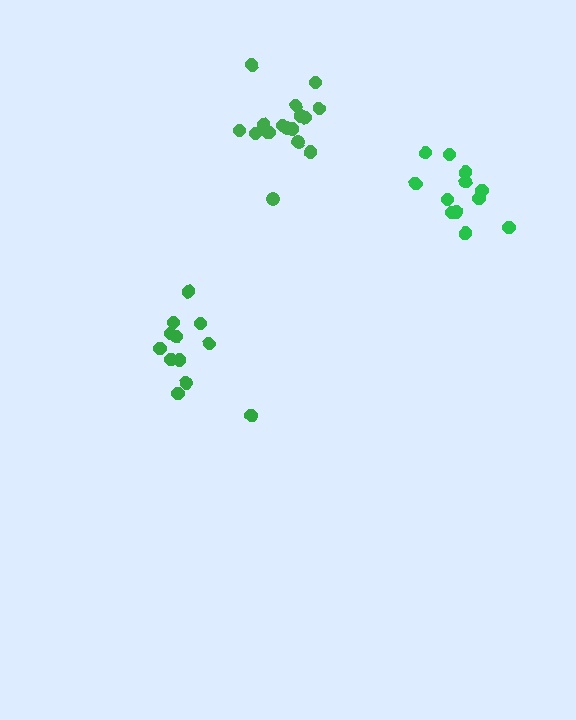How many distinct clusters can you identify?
There are 3 distinct clusters.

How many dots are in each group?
Group 1: 16 dots, Group 2: 12 dots, Group 3: 12 dots (40 total).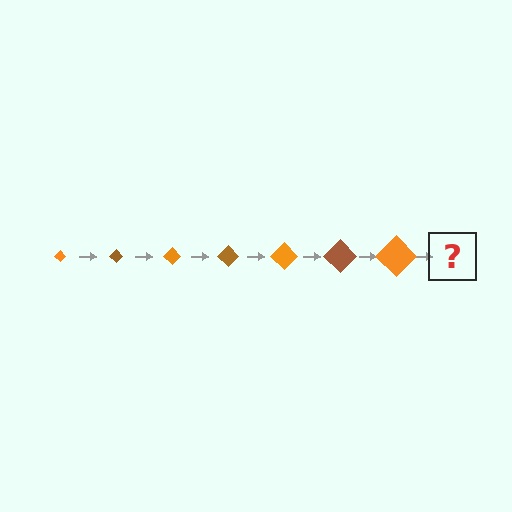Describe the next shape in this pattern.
It should be a brown diamond, larger than the previous one.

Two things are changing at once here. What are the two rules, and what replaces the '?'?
The two rules are that the diamond grows larger each step and the color cycles through orange and brown. The '?' should be a brown diamond, larger than the previous one.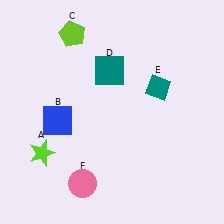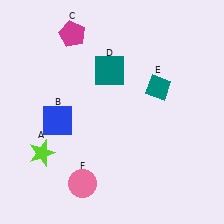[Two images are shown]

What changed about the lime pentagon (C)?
In Image 1, C is lime. In Image 2, it changed to magenta.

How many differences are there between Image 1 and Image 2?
There is 1 difference between the two images.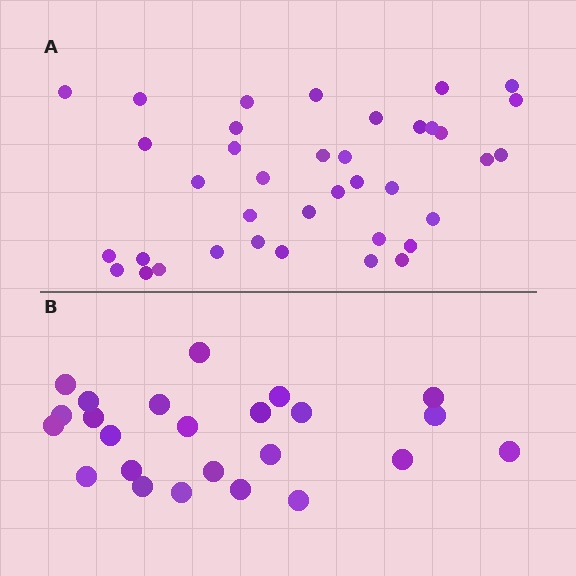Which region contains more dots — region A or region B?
Region A (the top region) has more dots.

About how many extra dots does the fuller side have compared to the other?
Region A has approximately 15 more dots than region B.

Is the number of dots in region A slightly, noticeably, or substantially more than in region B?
Region A has substantially more. The ratio is roughly 1.6 to 1.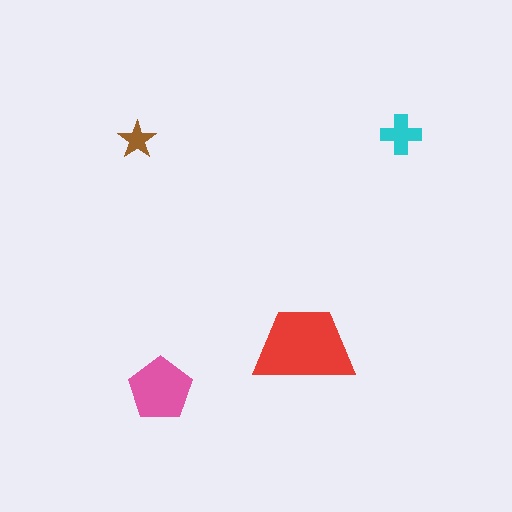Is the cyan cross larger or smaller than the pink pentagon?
Smaller.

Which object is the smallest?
The brown star.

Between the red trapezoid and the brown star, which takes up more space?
The red trapezoid.